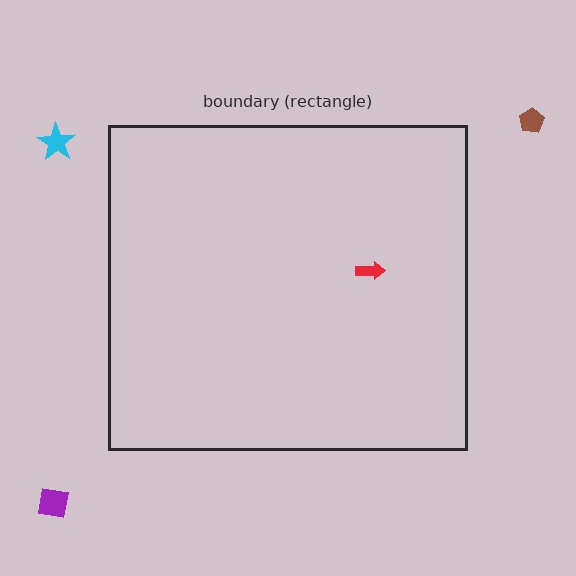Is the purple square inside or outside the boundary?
Outside.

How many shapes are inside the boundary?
1 inside, 3 outside.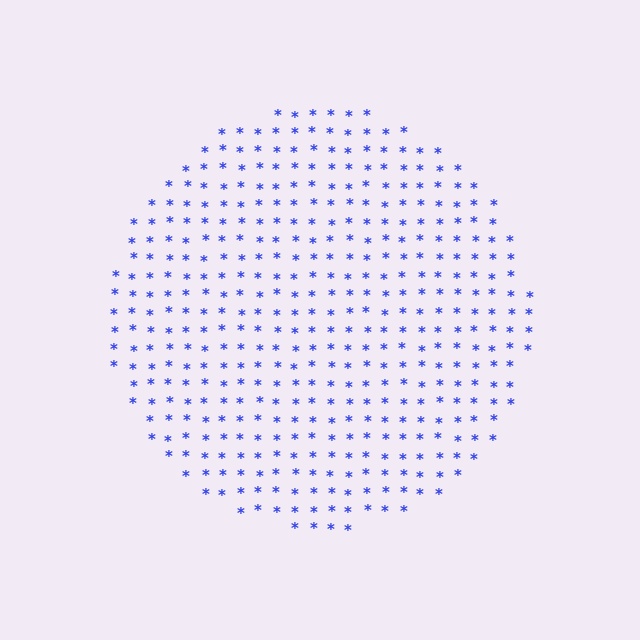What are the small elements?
The small elements are asterisks.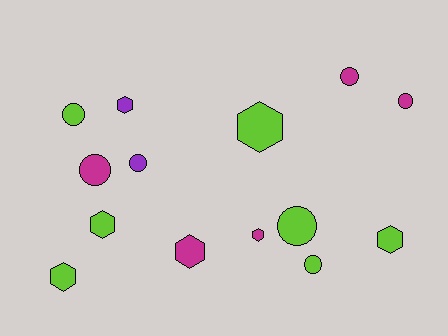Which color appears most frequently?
Lime, with 7 objects.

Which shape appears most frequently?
Circle, with 7 objects.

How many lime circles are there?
There are 3 lime circles.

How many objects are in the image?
There are 14 objects.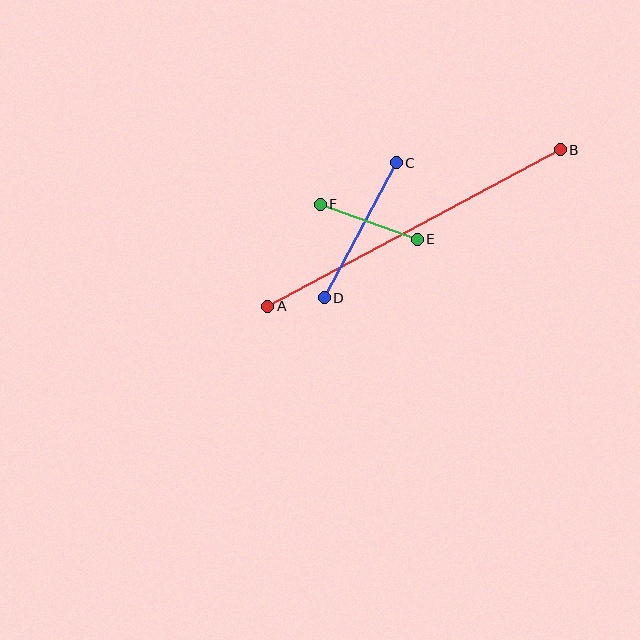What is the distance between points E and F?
The distance is approximately 103 pixels.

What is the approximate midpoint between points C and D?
The midpoint is at approximately (360, 230) pixels.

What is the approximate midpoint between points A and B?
The midpoint is at approximately (414, 228) pixels.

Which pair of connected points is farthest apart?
Points A and B are farthest apart.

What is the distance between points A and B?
The distance is approximately 332 pixels.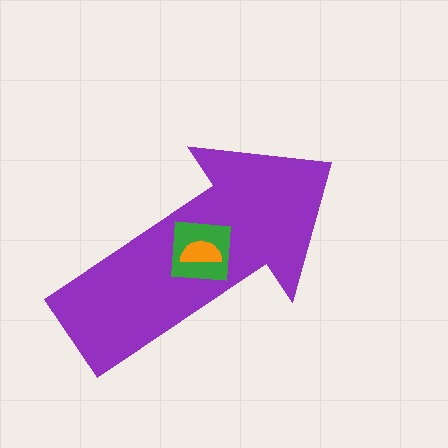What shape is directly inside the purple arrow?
The green square.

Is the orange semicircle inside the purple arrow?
Yes.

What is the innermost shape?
The orange semicircle.